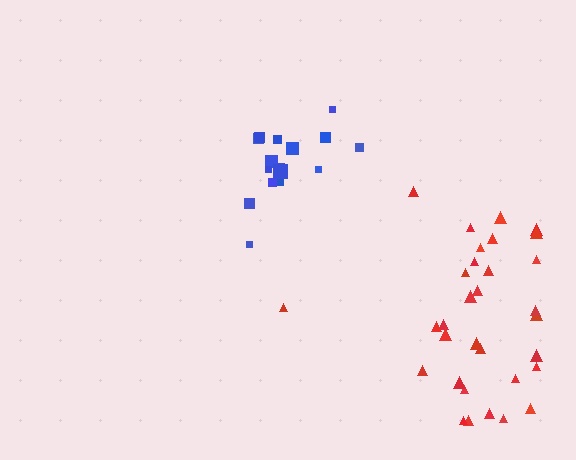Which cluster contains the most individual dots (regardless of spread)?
Red (32).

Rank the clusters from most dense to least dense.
blue, red.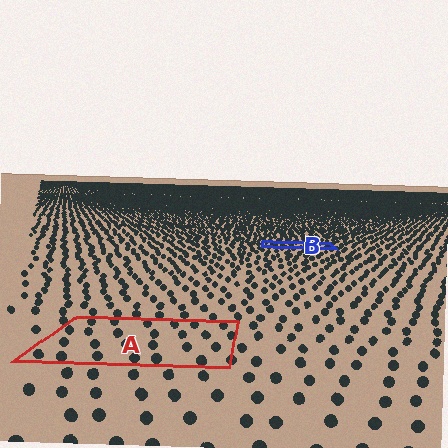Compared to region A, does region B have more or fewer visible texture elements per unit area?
Region B has more texture elements per unit area — they are packed more densely because it is farther away.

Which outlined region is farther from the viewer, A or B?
Region B is farther from the viewer — the texture elements inside it appear smaller and more densely packed.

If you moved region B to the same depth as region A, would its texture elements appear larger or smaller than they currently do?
They would appear larger. At a closer depth, the same texture elements are projected at a bigger on-screen size.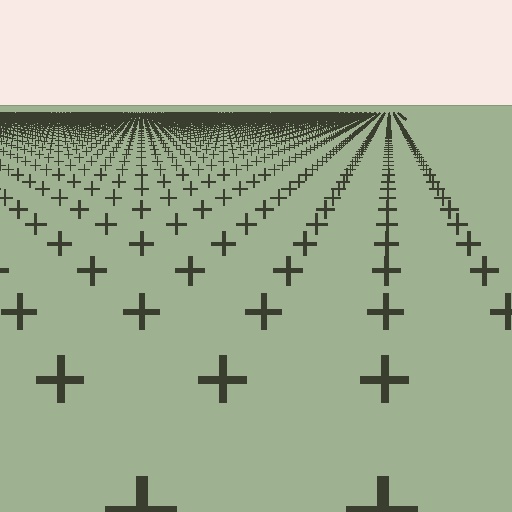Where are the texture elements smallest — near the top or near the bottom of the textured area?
Near the top.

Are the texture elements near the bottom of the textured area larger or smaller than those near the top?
Larger. Near the bottom, elements are closer to the viewer and appear at a bigger on-screen size.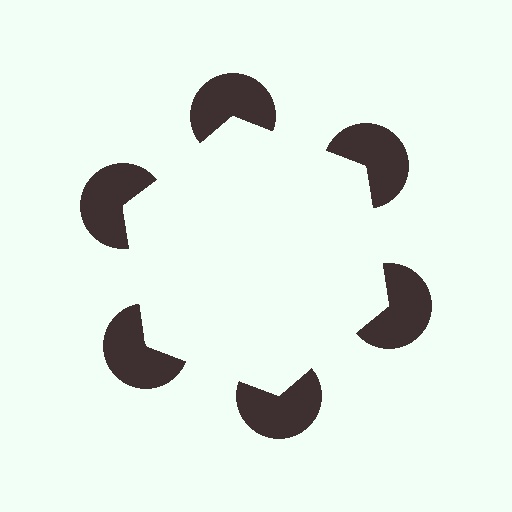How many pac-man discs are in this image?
There are 6 — one at each vertex of the illusory hexagon.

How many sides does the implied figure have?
6 sides.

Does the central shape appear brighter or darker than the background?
It typically appears slightly brighter than the background, even though no actual brightness change is drawn.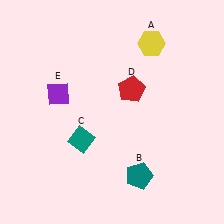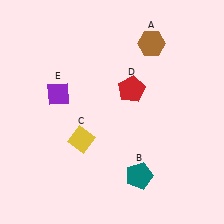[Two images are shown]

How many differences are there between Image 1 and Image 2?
There are 2 differences between the two images.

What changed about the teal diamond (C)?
In Image 1, C is teal. In Image 2, it changed to yellow.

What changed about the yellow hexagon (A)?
In Image 1, A is yellow. In Image 2, it changed to brown.